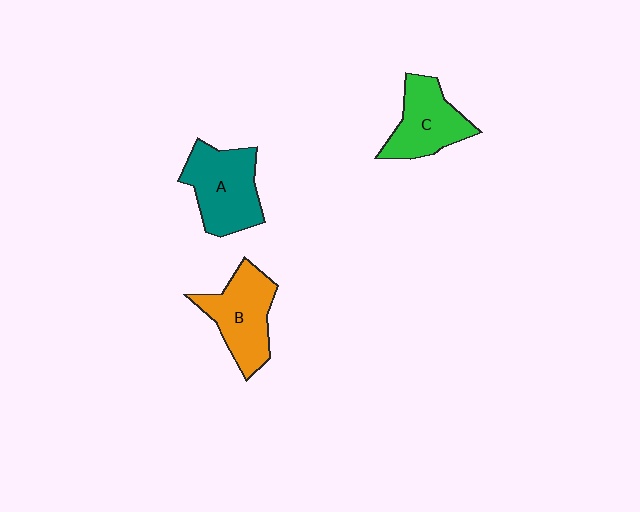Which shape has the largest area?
Shape A (teal).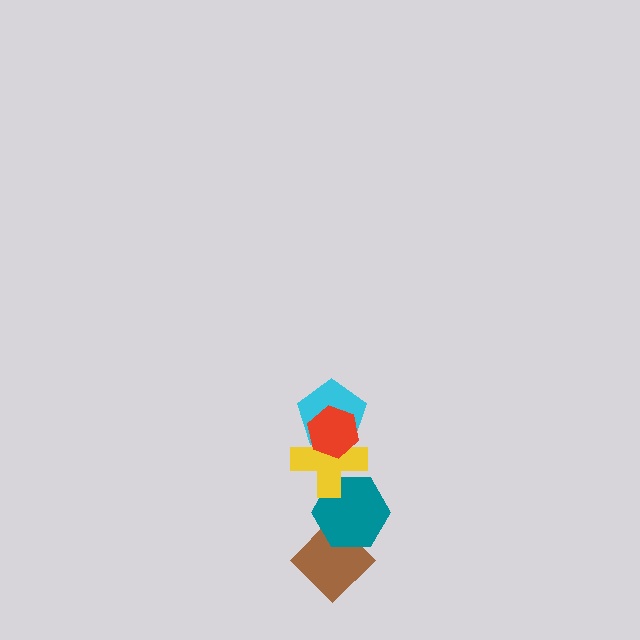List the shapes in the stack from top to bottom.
From top to bottom: the red hexagon, the cyan pentagon, the yellow cross, the teal hexagon, the brown diamond.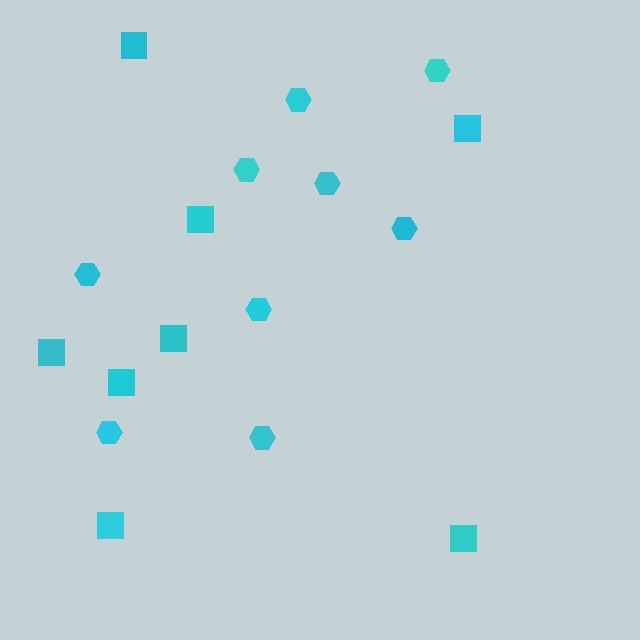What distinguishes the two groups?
There are 2 groups: one group of hexagons (9) and one group of squares (8).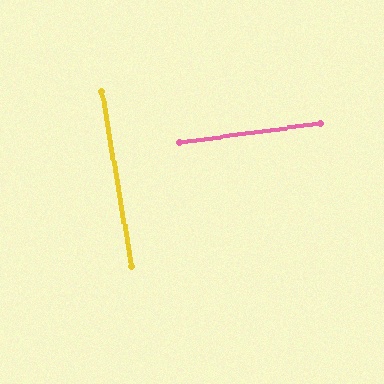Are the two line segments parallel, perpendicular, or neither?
Perpendicular — they meet at approximately 88°.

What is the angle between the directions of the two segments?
Approximately 88 degrees.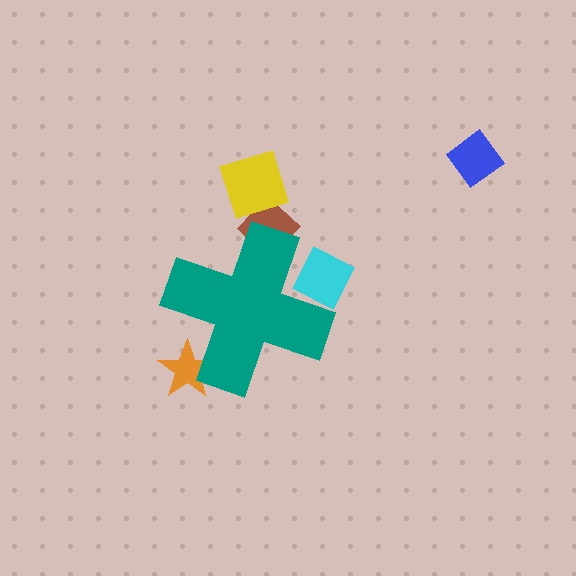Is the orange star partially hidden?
Yes, the orange star is partially hidden behind the teal cross.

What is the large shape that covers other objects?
A teal cross.